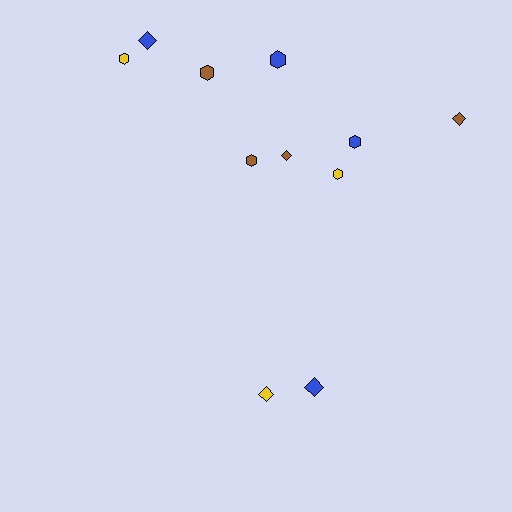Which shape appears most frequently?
Hexagon, with 6 objects.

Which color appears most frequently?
Brown, with 4 objects.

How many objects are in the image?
There are 11 objects.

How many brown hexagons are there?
There are 2 brown hexagons.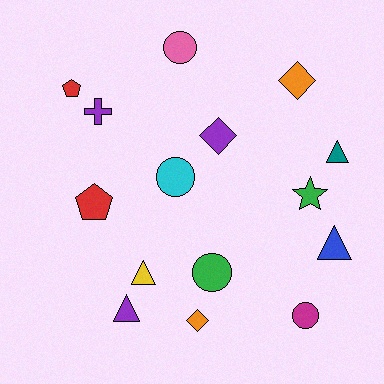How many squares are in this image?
There are no squares.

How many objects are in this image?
There are 15 objects.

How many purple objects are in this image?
There are 3 purple objects.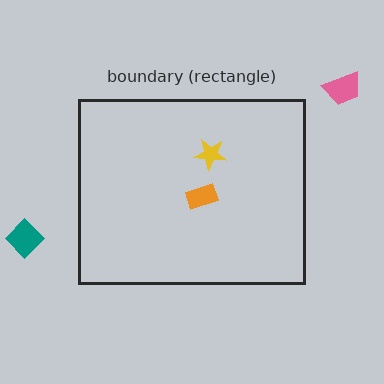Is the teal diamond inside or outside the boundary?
Outside.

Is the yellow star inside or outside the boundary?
Inside.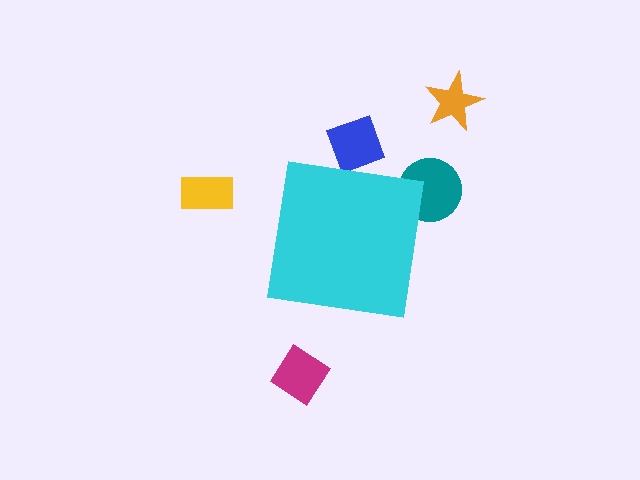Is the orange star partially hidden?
No, the orange star is fully visible.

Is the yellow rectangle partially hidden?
No, the yellow rectangle is fully visible.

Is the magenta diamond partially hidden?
No, the magenta diamond is fully visible.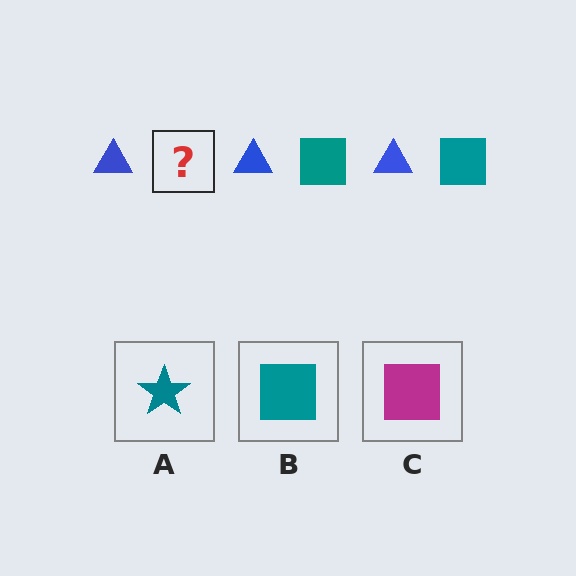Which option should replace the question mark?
Option B.